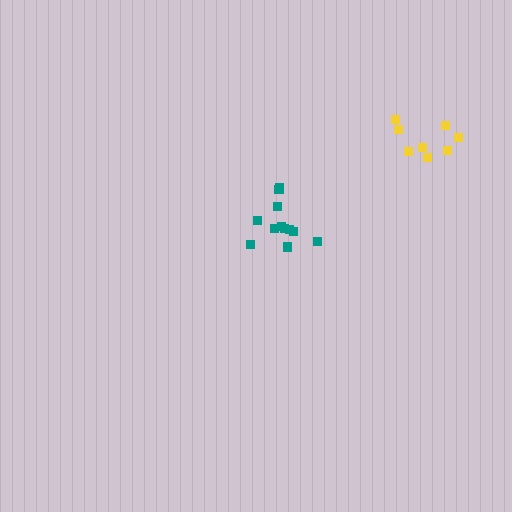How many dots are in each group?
Group 1: 8 dots, Group 2: 12 dots (20 total).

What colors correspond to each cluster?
The clusters are colored: yellow, teal.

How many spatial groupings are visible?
There are 2 spatial groupings.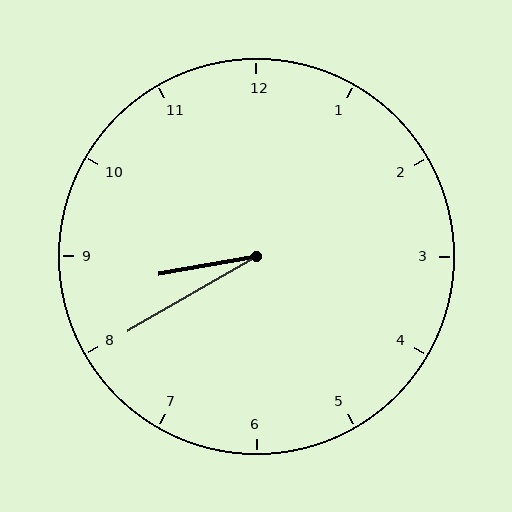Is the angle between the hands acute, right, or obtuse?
It is acute.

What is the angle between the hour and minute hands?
Approximately 20 degrees.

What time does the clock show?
8:40.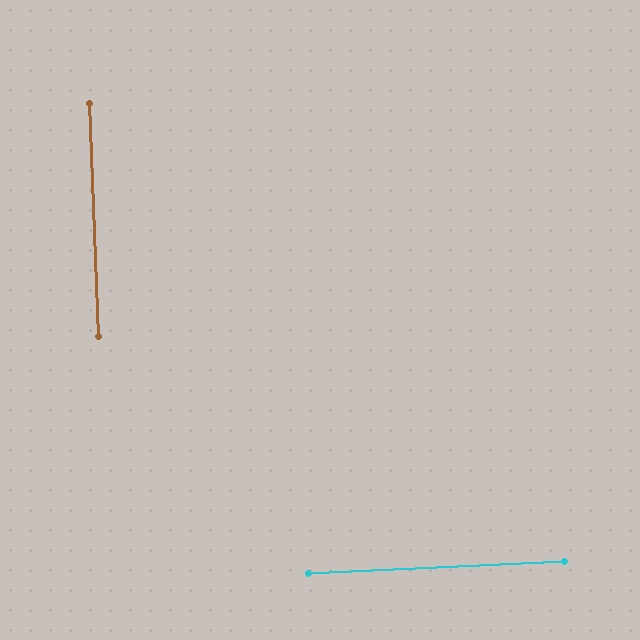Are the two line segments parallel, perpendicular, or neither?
Perpendicular — they meet at approximately 90°.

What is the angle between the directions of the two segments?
Approximately 90 degrees.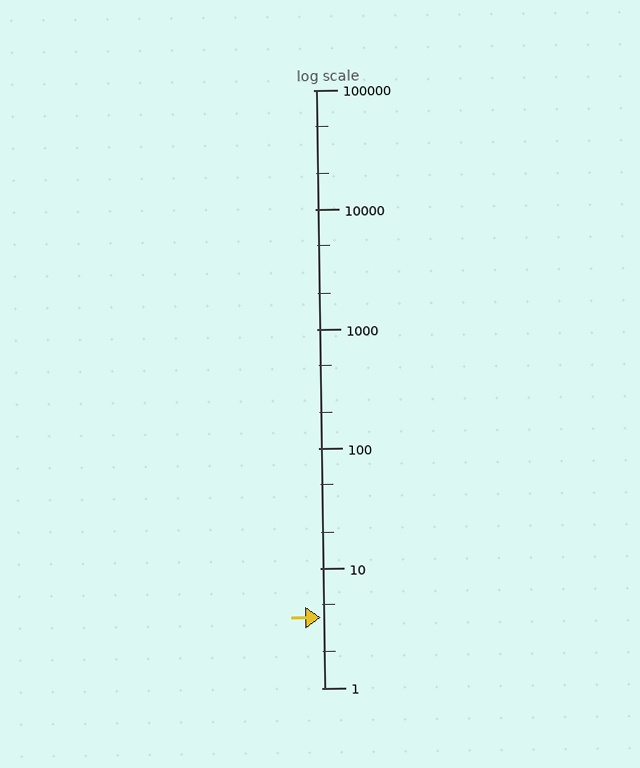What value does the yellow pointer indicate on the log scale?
The pointer indicates approximately 3.9.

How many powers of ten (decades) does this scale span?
The scale spans 5 decades, from 1 to 100000.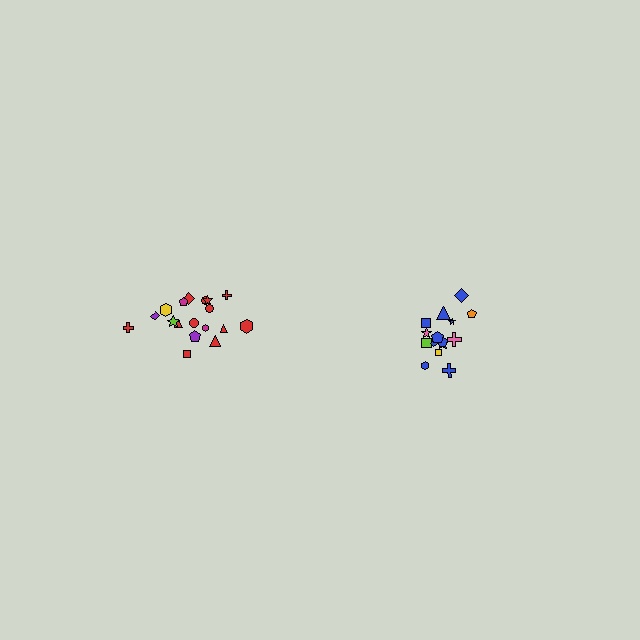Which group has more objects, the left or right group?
The left group.